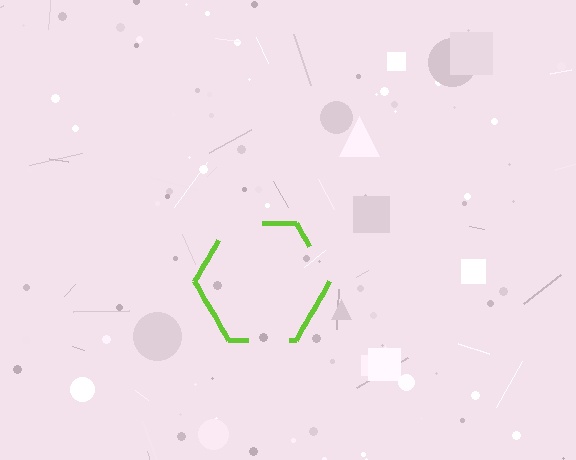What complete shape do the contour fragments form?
The contour fragments form a hexagon.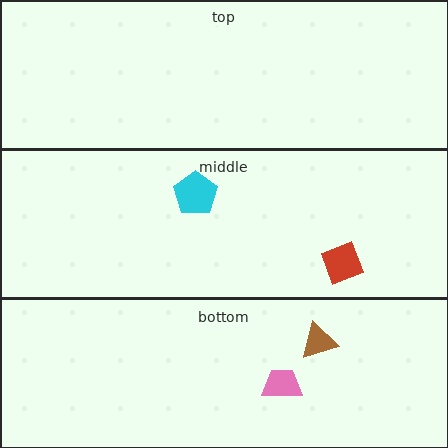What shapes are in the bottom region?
The pink trapezoid, the brown triangle.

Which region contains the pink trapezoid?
The bottom region.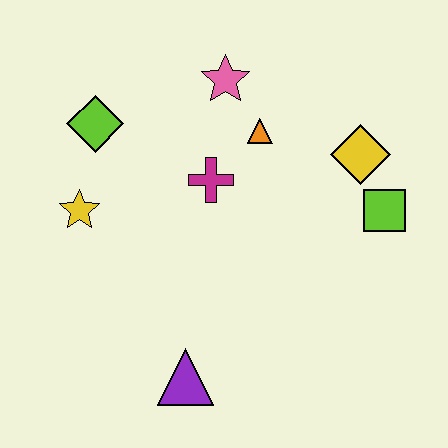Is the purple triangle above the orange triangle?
No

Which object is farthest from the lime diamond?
The lime square is farthest from the lime diamond.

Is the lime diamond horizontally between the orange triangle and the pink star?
No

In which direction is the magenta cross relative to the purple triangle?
The magenta cross is above the purple triangle.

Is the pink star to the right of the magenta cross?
Yes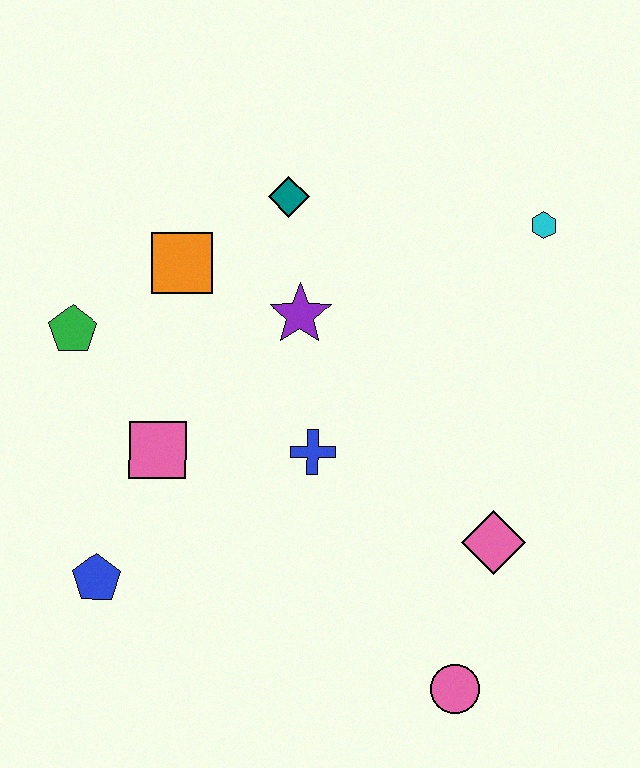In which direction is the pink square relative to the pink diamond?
The pink square is to the left of the pink diamond.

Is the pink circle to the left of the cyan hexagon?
Yes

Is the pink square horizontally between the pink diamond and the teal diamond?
No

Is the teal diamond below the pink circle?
No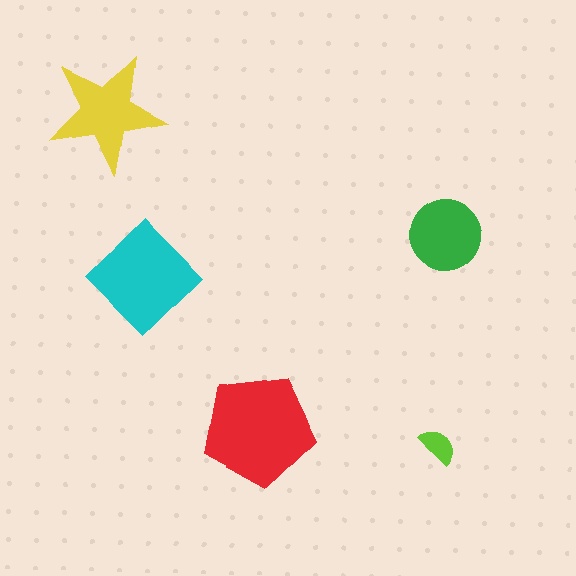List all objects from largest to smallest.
The red pentagon, the cyan diamond, the yellow star, the green circle, the lime semicircle.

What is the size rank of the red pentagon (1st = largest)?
1st.